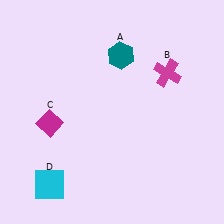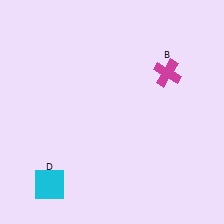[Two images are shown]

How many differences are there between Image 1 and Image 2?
There are 2 differences between the two images.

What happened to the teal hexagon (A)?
The teal hexagon (A) was removed in Image 2. It was in the top-right area of Image 1.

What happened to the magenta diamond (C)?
The magenta diamond (C) was removed in Image 2. It was in the bottom-left area of Image 1.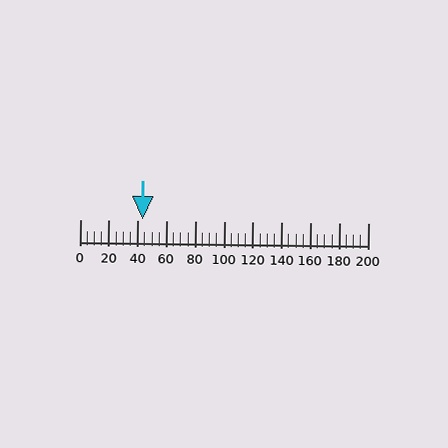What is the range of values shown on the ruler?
The ruler shows values from 0 to 200.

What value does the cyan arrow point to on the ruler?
The cyan arrow points to approximately 43.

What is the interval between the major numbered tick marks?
The major tick marks are spaced 20 units apart.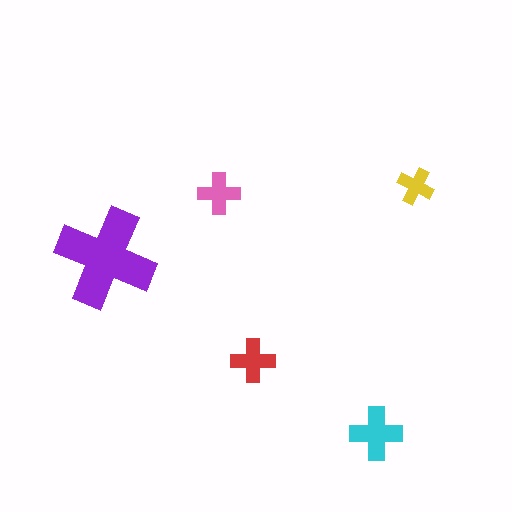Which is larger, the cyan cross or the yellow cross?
The cyan one.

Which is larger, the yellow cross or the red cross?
The red one.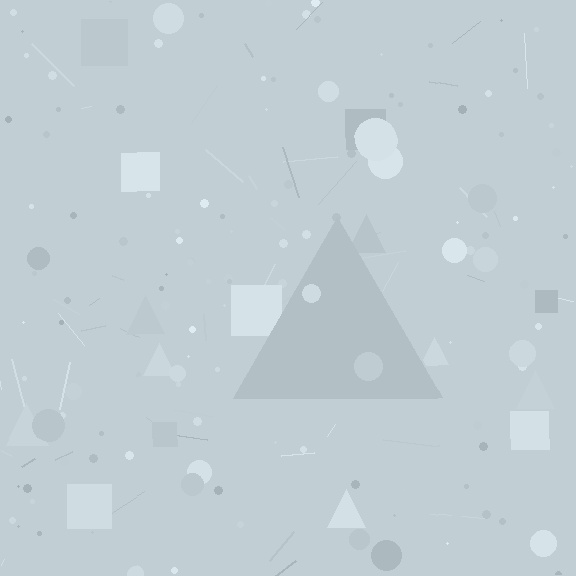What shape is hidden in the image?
A triangle is hidden in the image.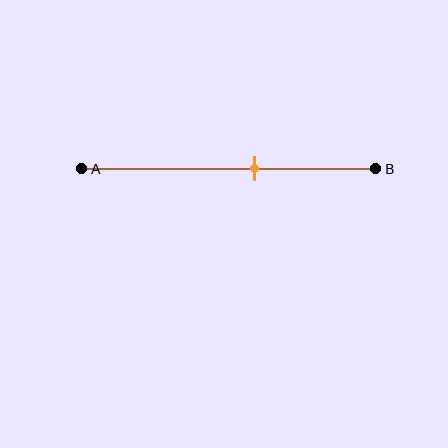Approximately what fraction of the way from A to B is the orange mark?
The orange mark is approximately 60% of the way from A to B.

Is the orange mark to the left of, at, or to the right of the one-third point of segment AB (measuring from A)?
The orange mark is to the right of the one-third point of segment AB.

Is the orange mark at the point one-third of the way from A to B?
No, the mark is at about 60% from A, not at the 33% one-third point.